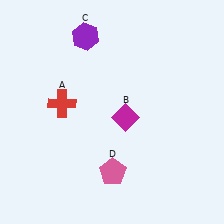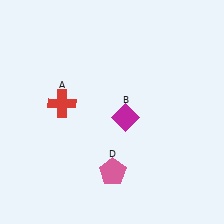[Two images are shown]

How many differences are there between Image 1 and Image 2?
There is 1 difference between the two images.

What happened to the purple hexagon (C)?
The purple hexagon (C) was removed in Image 2. It was in the top-left area of Image 1.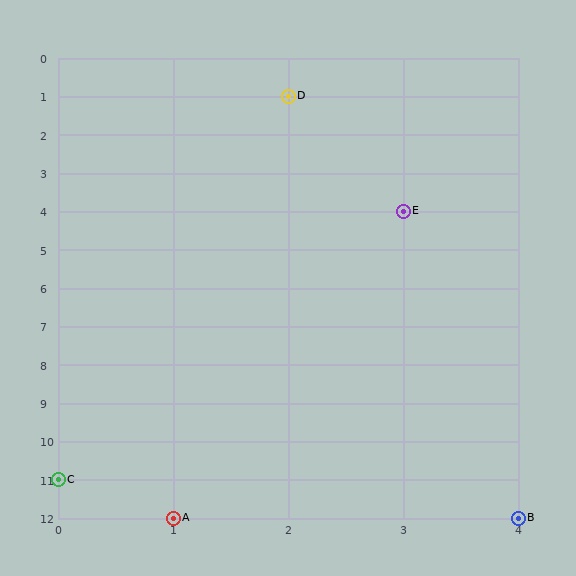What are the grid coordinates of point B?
Point B is at grid coordinates (4, 12).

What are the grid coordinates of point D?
Point D is at grid coordinates (2, 1).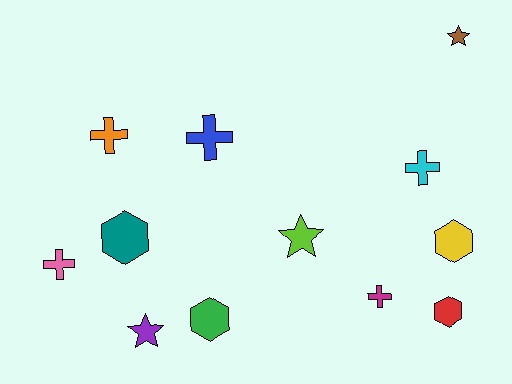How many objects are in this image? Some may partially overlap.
There are 12 objects.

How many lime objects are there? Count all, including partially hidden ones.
There is 1 lime object.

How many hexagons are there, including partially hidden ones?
There are 4 hexagons.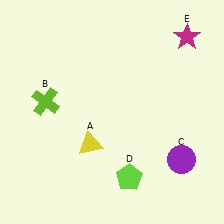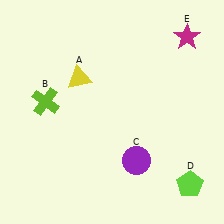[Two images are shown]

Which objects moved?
The objects that moved are: the yellow triangle (A), the purple circle (C), the lime pentagon (D).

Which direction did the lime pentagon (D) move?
The lime pentagon (D) moved right.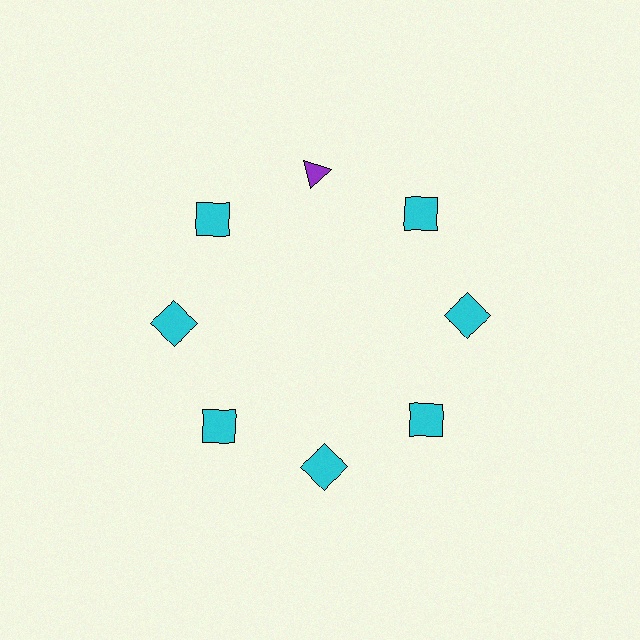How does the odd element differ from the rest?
It differs in both color (purple instead of cyan) and shape (triangle instead of square).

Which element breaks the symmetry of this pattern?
The purple triangle at roughly the 12 o'clock position breaks the symmetry. All other shapes are cyan squares.